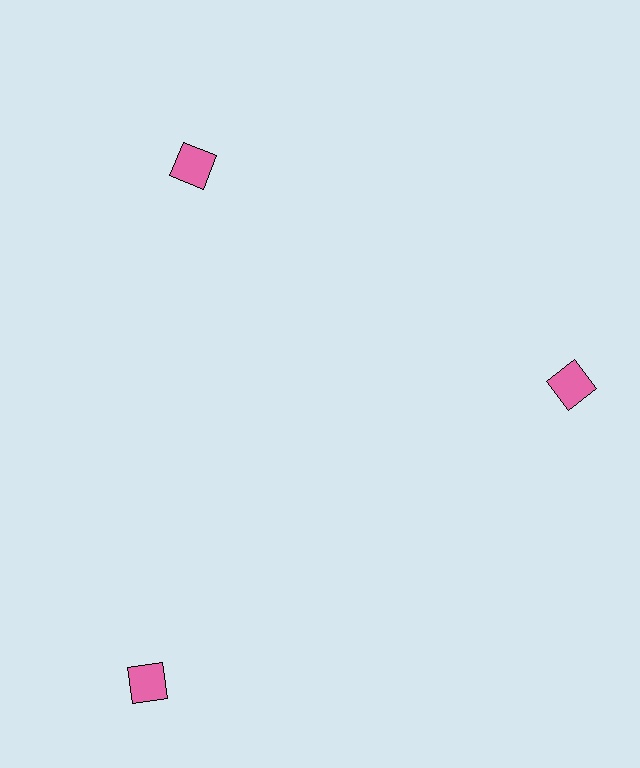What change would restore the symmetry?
The symmetry would be restored by moving it inward, back onto the ring so that all 3 squares sit at equal angles and equal distance from the center.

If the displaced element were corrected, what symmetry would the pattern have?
It would have 3-fold rotational symmetry — the pattern would map onto itself every 120 degrees.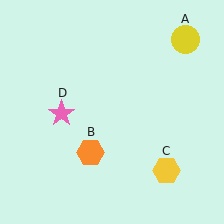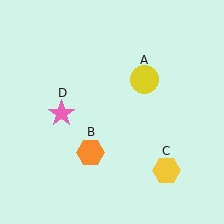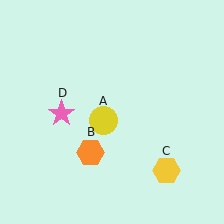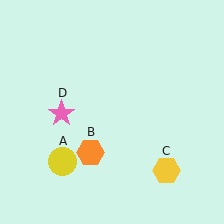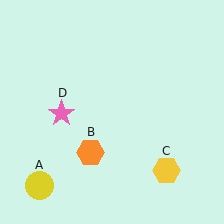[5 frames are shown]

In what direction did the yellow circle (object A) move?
The yellow circle (object A) moved down and to the left.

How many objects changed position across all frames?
1 object changed position: yellow circle (object A).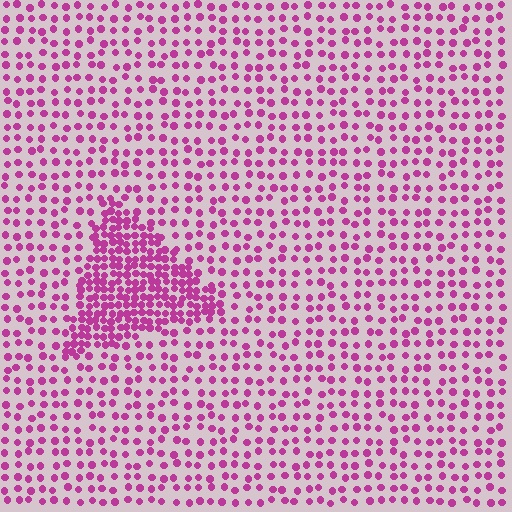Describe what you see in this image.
The image contains small magenta elements arranged at two different densities. A triangle-shaped region is visible where the elements are more densely packed than the surrounding area.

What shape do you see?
I see a triangle.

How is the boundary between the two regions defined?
The boundary is defined by a change in element density (approximately 2.4x ratio). All elements are the same color, size, and shape.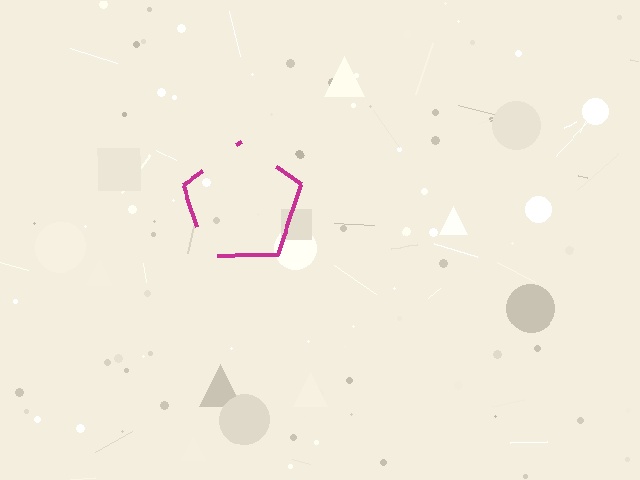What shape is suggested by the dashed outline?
The dashed outline suggests a pentagon.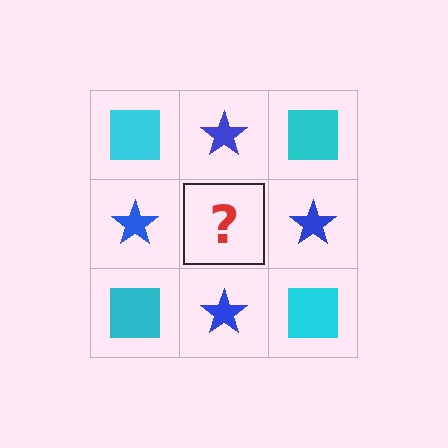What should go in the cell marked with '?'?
The missing cell should contain a cyan square.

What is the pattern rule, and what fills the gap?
The rule is that it alternates cyan square and blue star in a checkerboard pattern. The gap should be filled with a cyan square.